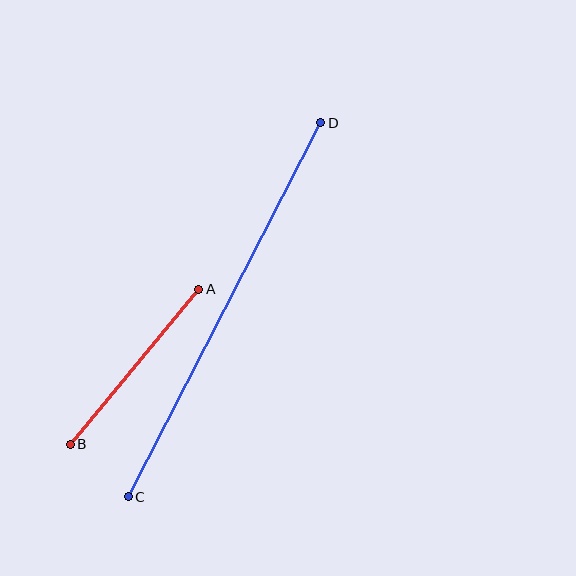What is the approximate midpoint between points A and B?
The midpoint is at approximately (134, 367) pixels.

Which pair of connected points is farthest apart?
Points C and D are farthest apart.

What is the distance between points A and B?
The distance is approximately 202 pixels.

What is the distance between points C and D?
The distance is approximately 421 pixels.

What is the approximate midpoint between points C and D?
The midpoint is at approximately (224, 310) pixels.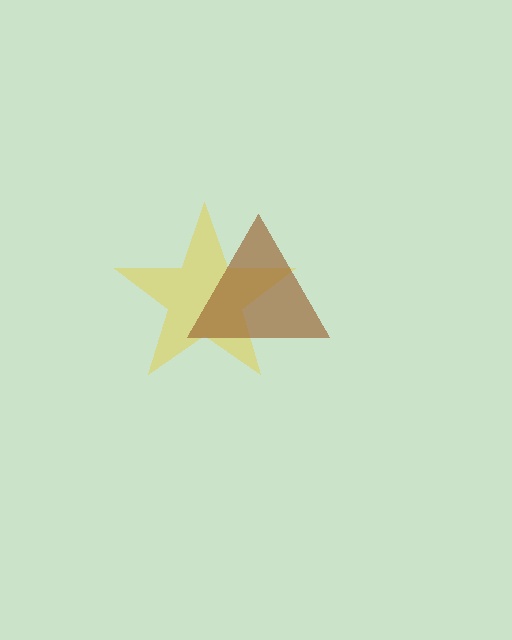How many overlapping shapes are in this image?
There are 2 overlapping shapes in the image.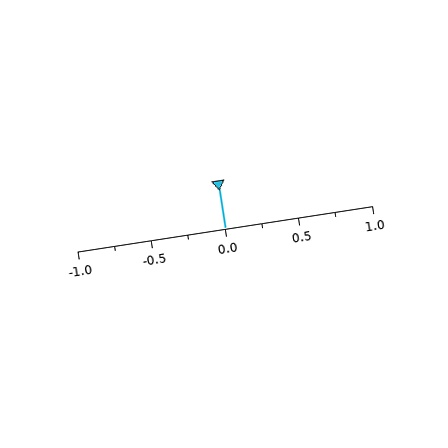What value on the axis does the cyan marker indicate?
The marker indicates approximately 0.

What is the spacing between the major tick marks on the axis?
The major ticks are spaced 0.5 apart.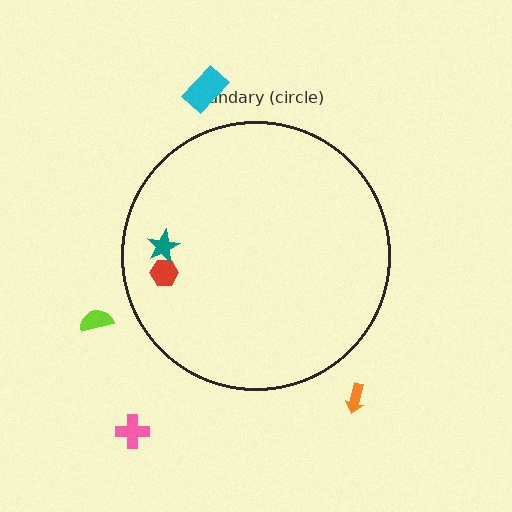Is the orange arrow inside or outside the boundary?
Outside.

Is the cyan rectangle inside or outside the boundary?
Outside.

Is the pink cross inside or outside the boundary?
Outside.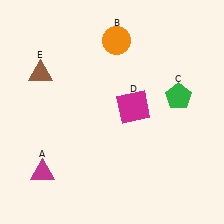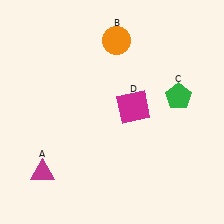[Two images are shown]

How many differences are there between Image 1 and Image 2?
There is 1 difference between the two images.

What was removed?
The brown triangle (E) was removed in Image 2.